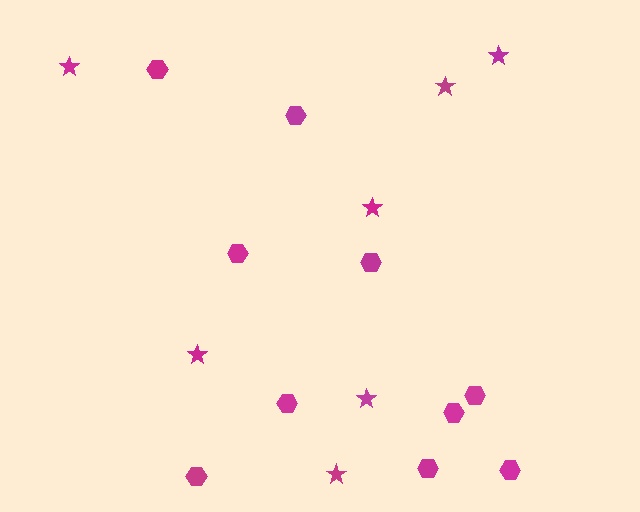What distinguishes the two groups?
There are 2 groups: one group of hexagons (10) and one group of stars (7).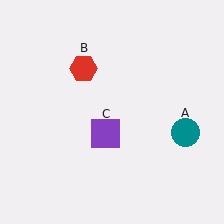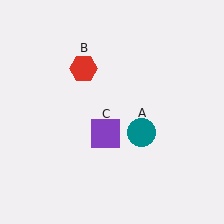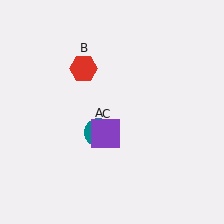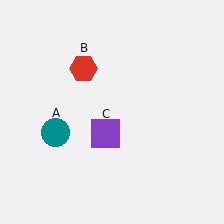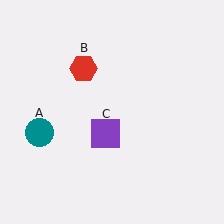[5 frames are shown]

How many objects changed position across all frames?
1 object changed position: teal circle (object A).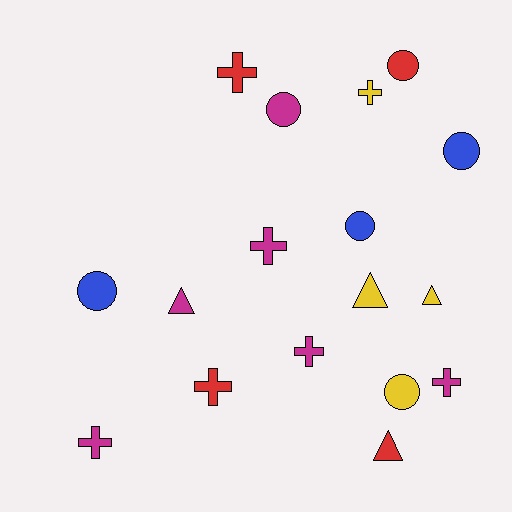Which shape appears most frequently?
Cross, with 7 objects.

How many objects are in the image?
There are 17 objects.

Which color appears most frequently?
Magenta, with 6 objects.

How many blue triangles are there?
There are no blue triangles.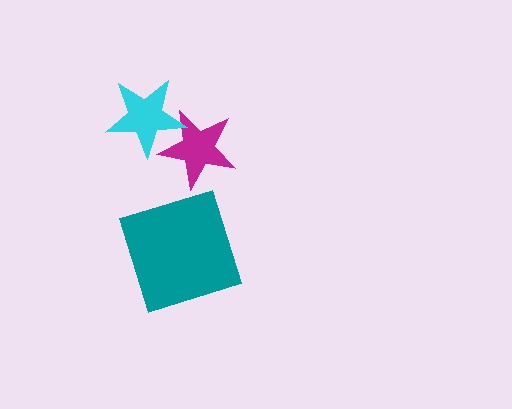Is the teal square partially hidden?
No, no other shape covers it.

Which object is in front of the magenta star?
The cyan star is in front of the magenta star.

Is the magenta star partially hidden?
Yes, it is partially covered by another shape.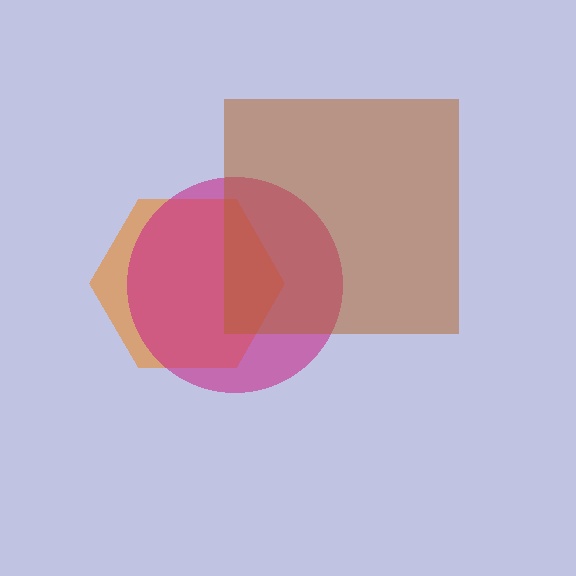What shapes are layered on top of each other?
The layered shapes are: an orange hexagon, a magenta circle, a brown square.